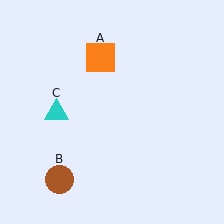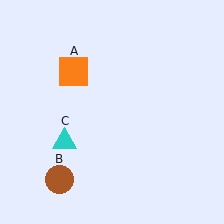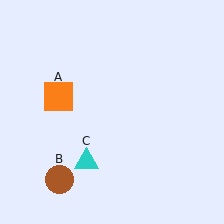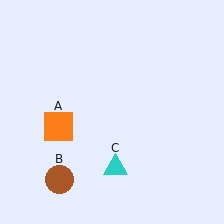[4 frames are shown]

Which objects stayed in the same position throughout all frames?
Brown circle (object B) remained stationary.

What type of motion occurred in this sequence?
The orange square (object A), cyan triangle (object C) rotated counterclockwise around the center of the scene.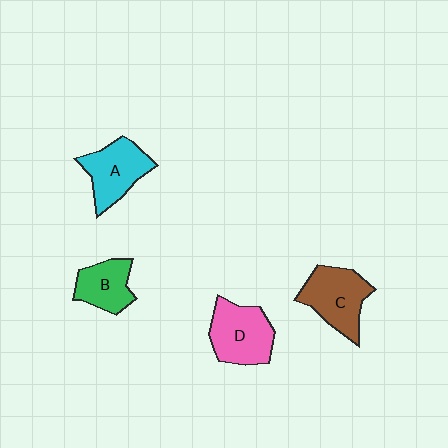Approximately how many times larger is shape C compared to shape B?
Approximately 1.4 times.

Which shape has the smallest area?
Shape B (green).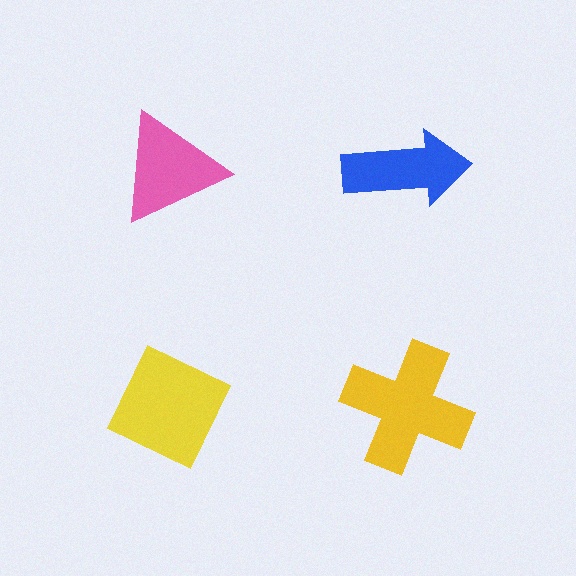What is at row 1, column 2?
A blue arrow.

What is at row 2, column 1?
A yellow diamond.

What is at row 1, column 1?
A pink triangle.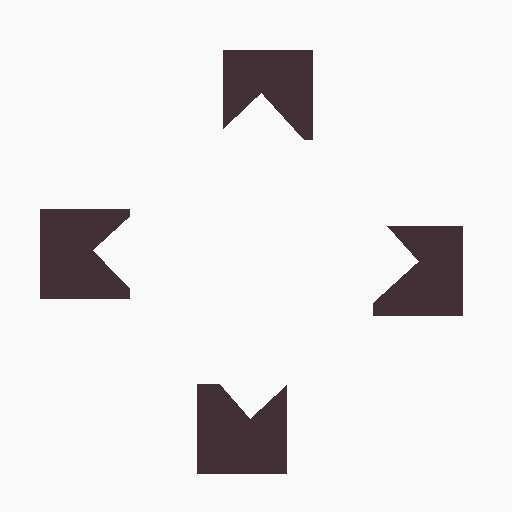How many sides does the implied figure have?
4 sides.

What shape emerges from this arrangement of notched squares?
An illusory square — its edges are inferred from the aligned wedge cuts in the notched squares, not physically drawn.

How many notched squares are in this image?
There are 4 — one at each vertex of the illusory square.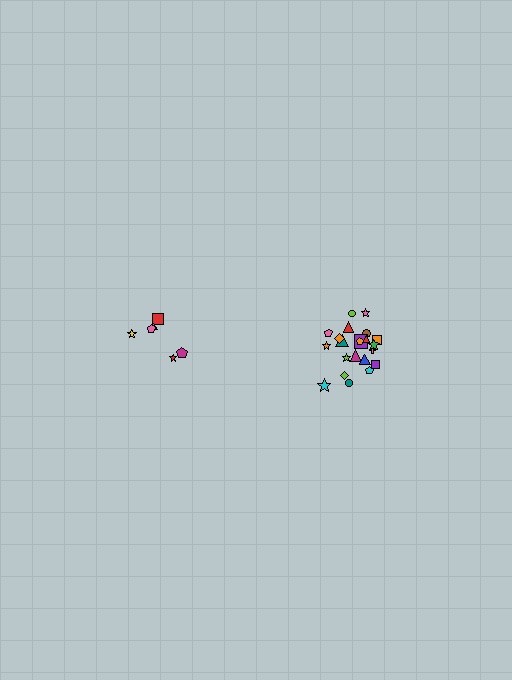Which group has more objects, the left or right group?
The right group.